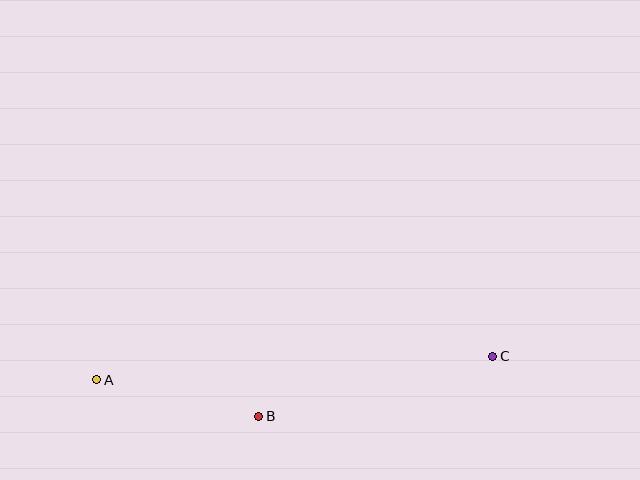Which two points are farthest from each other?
Points A and C are farthest from each other.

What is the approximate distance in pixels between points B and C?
The distance between B and C is approximately 242 pixels.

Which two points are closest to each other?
Points A and B are closest to each other.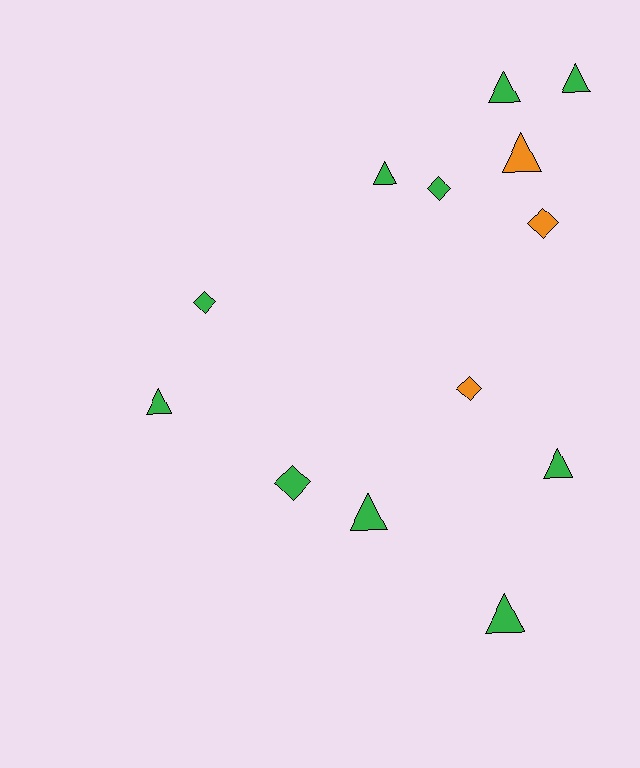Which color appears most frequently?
Green, with 10 objects.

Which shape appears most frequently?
Triangle, with 8 objects.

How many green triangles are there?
There are 7 green triangles.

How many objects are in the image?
There are 13 objects.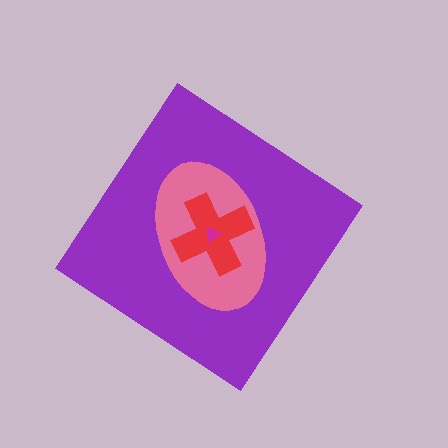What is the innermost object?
The magenta triangle.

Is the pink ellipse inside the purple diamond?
Yes.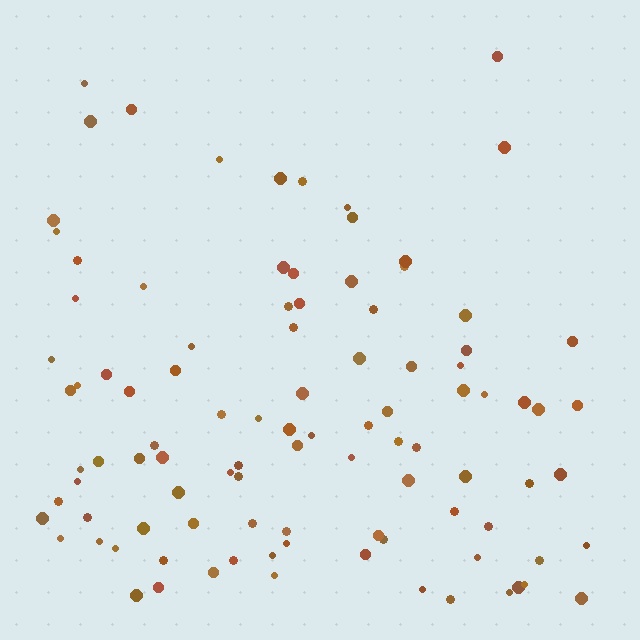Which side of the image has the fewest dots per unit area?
The top.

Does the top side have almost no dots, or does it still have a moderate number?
Still a moderate number, just noticeably fewer than the bottom.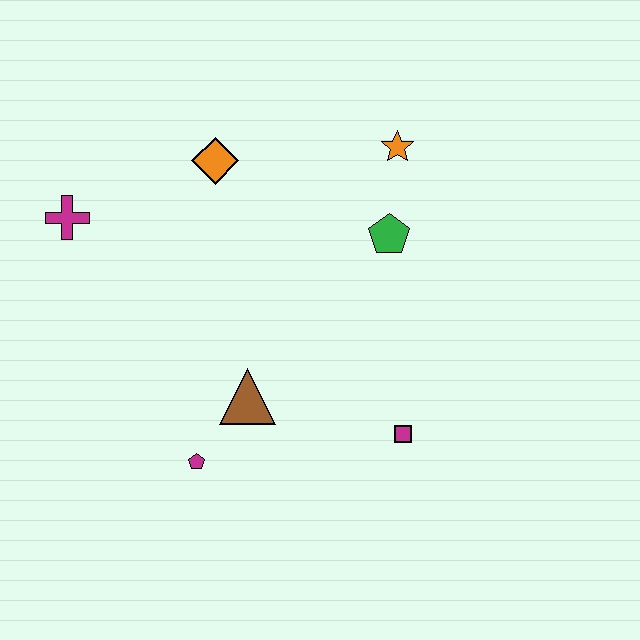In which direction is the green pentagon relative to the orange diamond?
The green pentagon is to the right of the orange diamond.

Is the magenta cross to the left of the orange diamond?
Yes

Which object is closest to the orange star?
The green pentagon is closest to the orange star.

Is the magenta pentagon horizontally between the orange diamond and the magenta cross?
Yes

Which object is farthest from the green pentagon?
The magenta cross is farthest from the green pentagon.